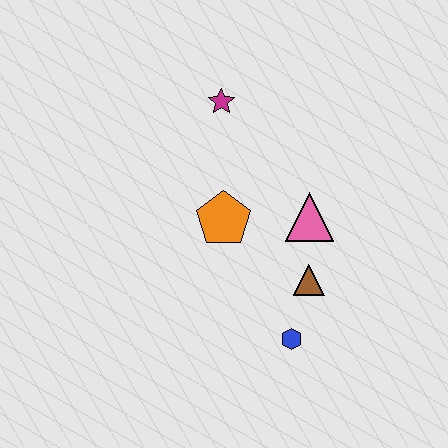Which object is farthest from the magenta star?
The blue hexagon is farthest from the magenta star.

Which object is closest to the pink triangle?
The brown triangle is closest to the pink triangle.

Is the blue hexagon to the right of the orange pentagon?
Yes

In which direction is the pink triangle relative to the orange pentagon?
The pink triangle is to the right of the orange pentagon.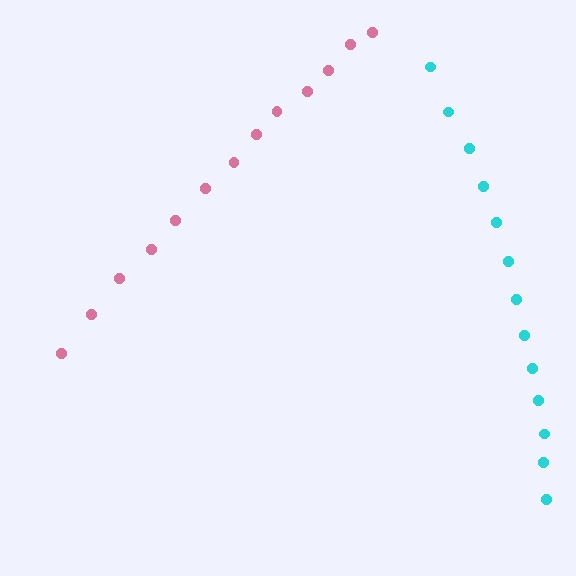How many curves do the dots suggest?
There are 2 distinct paths.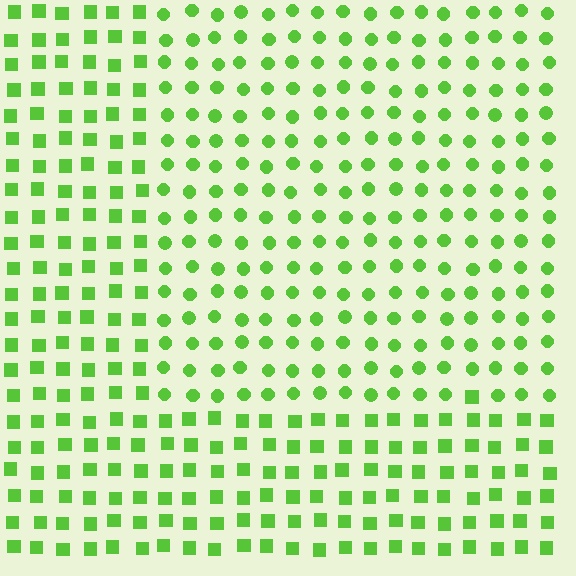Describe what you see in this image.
The image is filled with small lime elements arranged in a uniform grid. A rectangle-shaped region contains circles, while the surrounding area contains squares. The boundary is defined purely by the change in element shape.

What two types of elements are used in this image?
The image uses circles inside the rectangle region and squares outside it.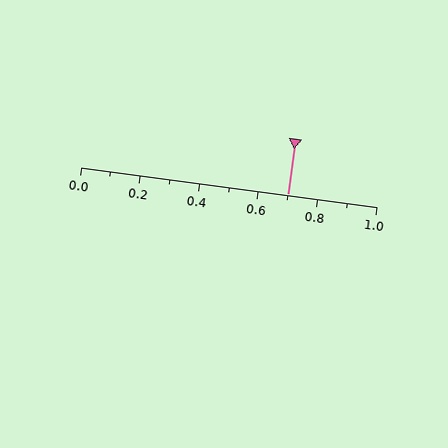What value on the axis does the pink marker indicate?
The marker indicates approximately 0.7.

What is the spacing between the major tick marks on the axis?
The major ticks are spaced 0.2 apart.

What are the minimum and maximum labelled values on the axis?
The axis runs from 0.0 to 1.0.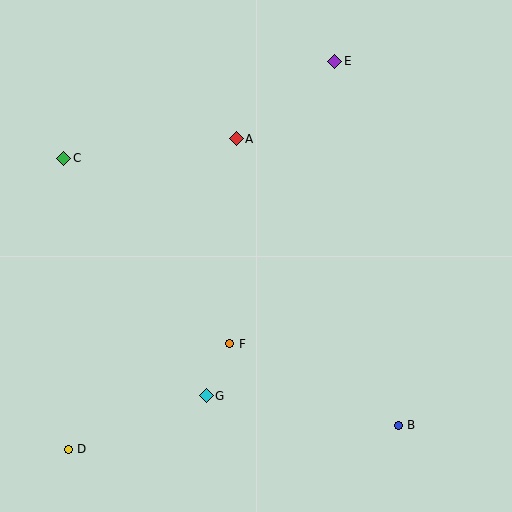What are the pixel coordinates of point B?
Point B is at (398, 425).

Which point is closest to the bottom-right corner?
Point B is closest to the bottom-right corner.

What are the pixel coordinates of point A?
Point A is at (236, 139).